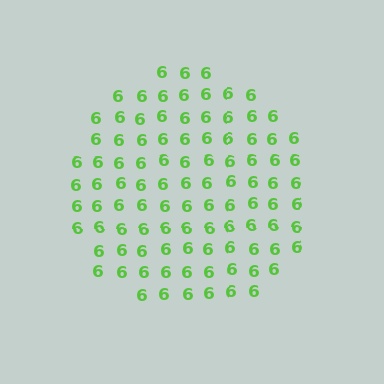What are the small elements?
The small elements are digit 6's.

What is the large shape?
The large shape is a circle.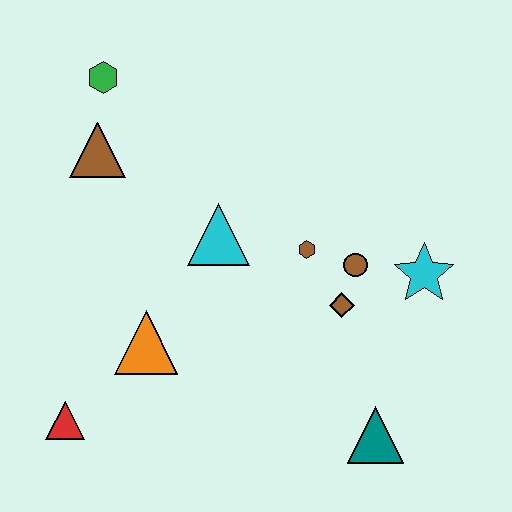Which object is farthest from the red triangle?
The cyan star is farthest from the red triangle.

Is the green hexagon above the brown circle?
Yes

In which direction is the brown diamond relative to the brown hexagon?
The brown diamond is below the brown hexagon.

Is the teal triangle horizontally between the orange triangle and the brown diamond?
No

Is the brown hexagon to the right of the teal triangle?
No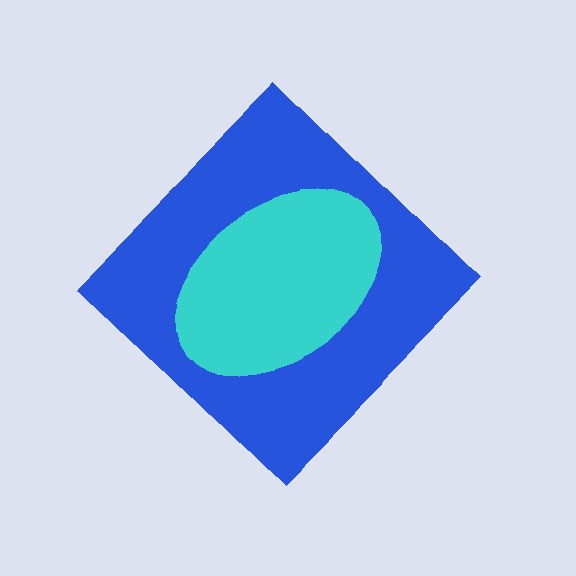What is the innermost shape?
The cyan ellipse.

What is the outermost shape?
The blue diamond.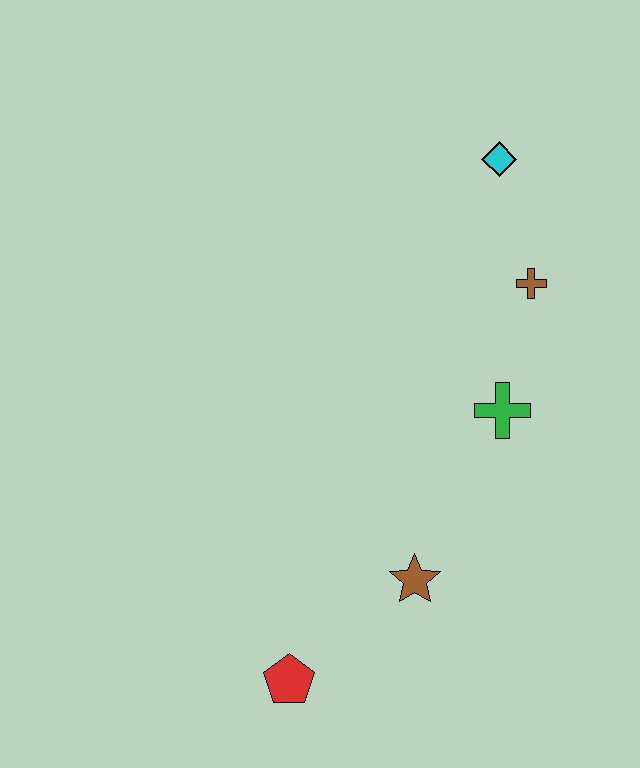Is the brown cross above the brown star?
Yes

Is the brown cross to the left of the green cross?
No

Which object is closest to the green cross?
The brown cross is closest to the green cross.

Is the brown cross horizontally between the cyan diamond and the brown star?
No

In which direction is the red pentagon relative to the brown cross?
The red pentagon is below the brown cross.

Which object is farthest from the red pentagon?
The cyan diamond is farthest from the red pentagon.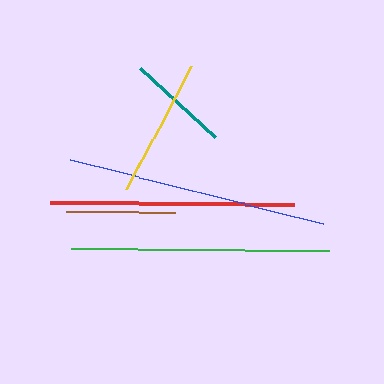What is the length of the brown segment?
The brown segment is approximately 109 pixels long.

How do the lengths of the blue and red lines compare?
The blue and red lines are approximately the same length.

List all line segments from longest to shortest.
From longest to shortest: blue, green, red, yellow, brown, teal.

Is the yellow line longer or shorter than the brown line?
The yellow line is longer than the brown line.